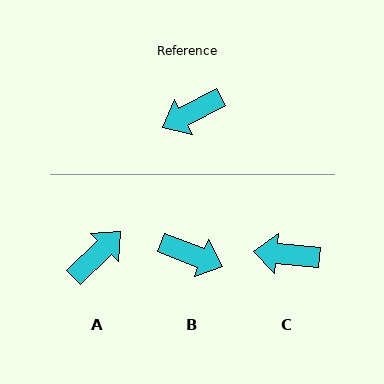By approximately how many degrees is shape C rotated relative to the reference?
Approximately 33 degrees clockwise.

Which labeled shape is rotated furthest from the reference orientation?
A, about 163 degrees away.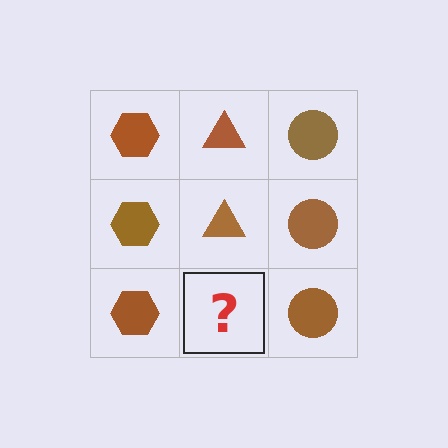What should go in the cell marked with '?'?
The missing cell should contain a brown triangle.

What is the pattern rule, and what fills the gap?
The rule is that each column has a consistent shape. The gap should be filled with a brown triangle.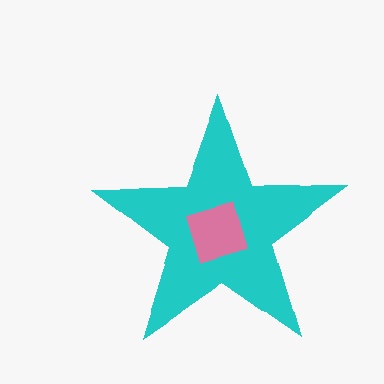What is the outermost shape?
The cyan star.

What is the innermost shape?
The pink square.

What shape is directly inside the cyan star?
The pink square.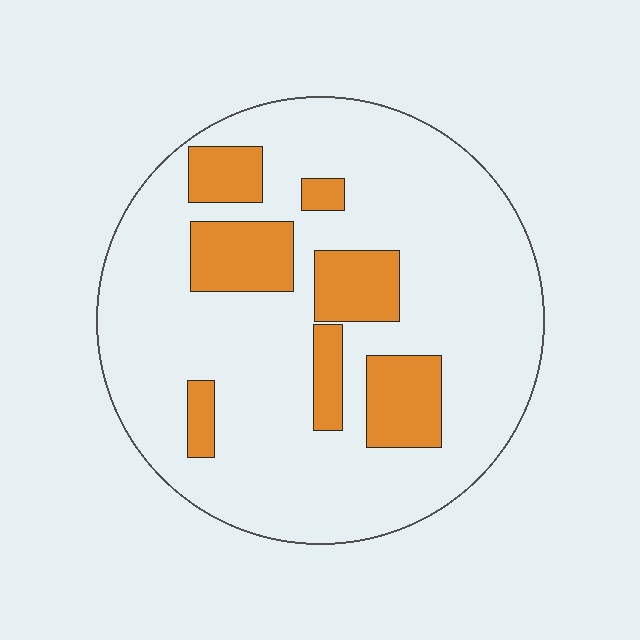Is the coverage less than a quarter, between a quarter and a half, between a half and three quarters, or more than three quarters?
Less than a quarter.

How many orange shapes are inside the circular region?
7.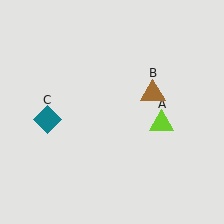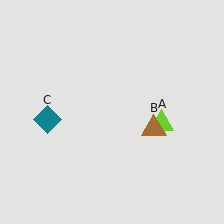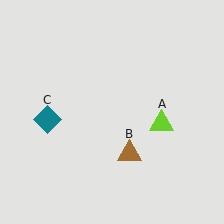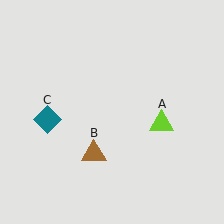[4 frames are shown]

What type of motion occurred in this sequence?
The brown triangle (object B) rotated clockwise around the center of the scene.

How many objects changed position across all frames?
1 object changed position: brown triangle (object B).